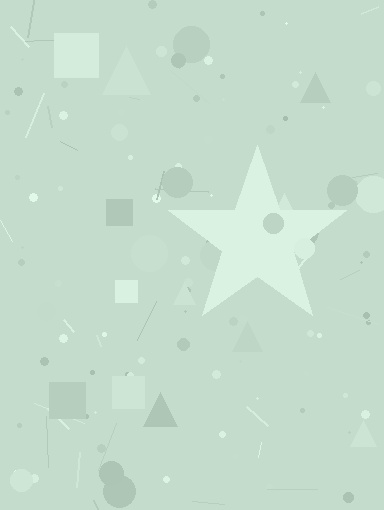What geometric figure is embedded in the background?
A star is embedded in the background.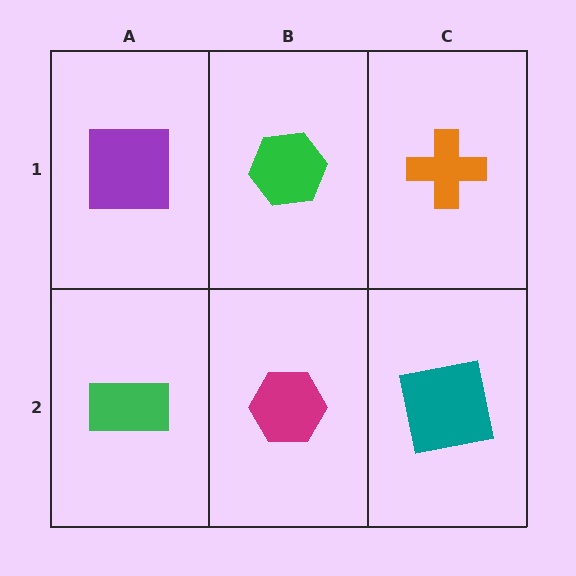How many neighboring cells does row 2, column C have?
2.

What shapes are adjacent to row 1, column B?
A magenta hexagon (row 2, column B), a purple square (row 1, column A), an orange cross (row 1, column C).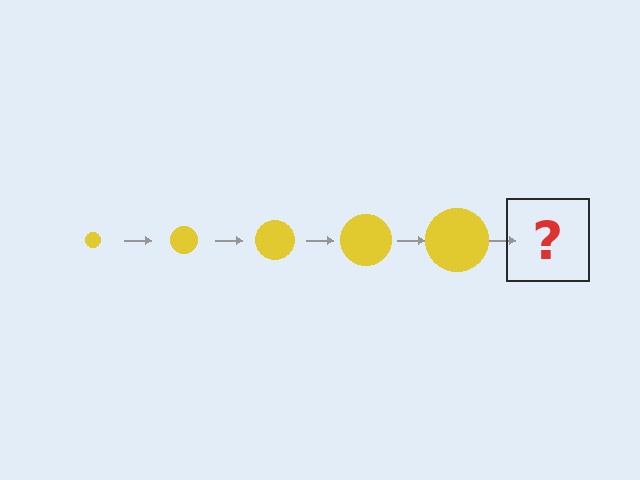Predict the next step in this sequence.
The next step is a yellow circle, larger than the previous one.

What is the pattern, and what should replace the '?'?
The pattern is that the circle gets progressively larger each step. The '?' should be a yellow circle, larger than the previous one.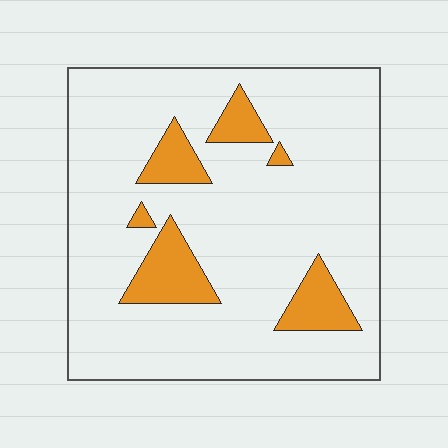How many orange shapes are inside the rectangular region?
6.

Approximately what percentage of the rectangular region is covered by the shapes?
Approximately 15%.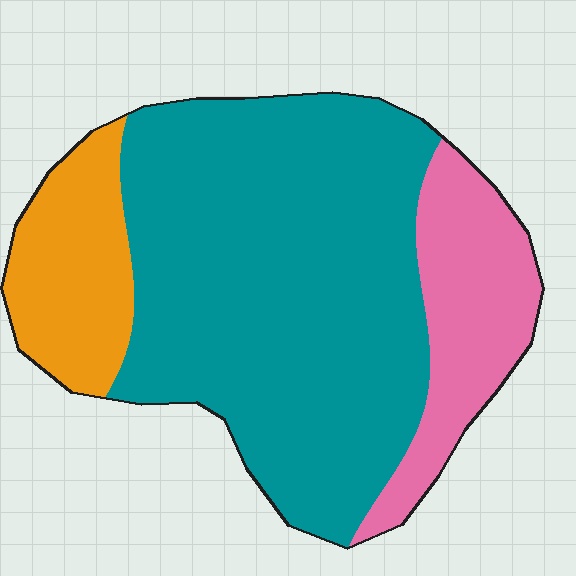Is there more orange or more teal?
Teal.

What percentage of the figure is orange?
Orange covers 15% of the figure.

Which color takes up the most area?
Teal, at roughly 65%.